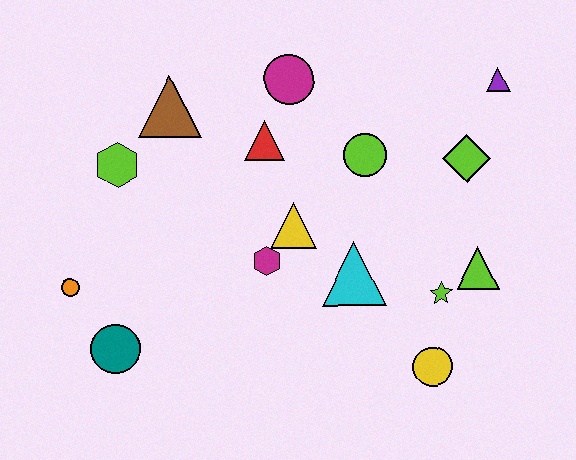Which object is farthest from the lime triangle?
The orange circle is farthest from the lime triangle.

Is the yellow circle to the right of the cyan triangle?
Yes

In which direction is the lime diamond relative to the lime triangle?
The lime diamond is above the lime triangle.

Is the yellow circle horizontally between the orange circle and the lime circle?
No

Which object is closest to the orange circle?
The teal circle is closest to the orange circle.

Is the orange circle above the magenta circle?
No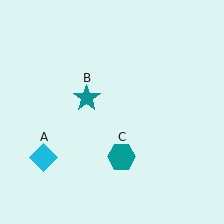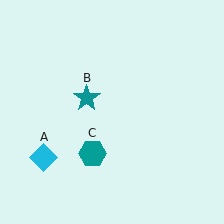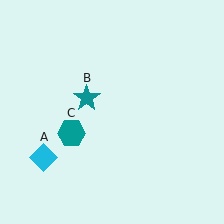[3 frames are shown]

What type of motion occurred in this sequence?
The teal hexagon (object C) rotated clockwise around the center of the scene.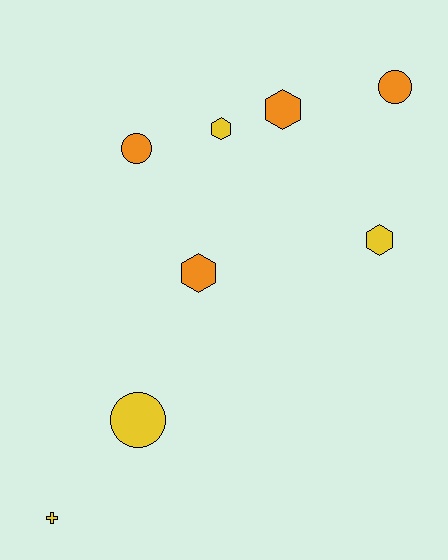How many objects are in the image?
There are 8 objects.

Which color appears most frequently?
Yellow, with 4 objects.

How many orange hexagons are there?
There are 2 orange hexagons.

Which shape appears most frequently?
Hexagon, with 4 objects.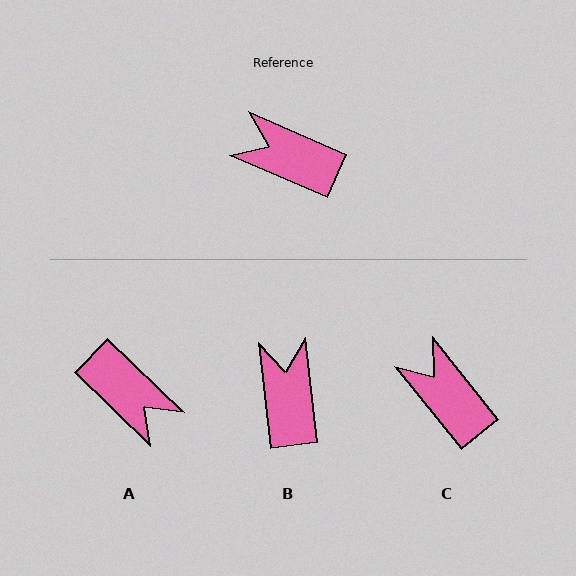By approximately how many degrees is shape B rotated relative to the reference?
Approximately 60 degrees clockwise.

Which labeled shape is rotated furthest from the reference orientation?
A, about 159 degrees away.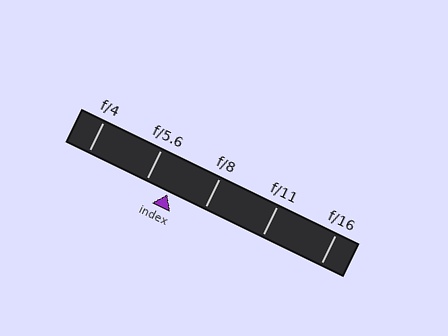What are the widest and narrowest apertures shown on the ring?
The widest aperture shown is f/4 and the narrowest is f/16.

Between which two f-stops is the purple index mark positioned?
The index mark is between f/5.6 and f/8.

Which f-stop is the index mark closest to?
The index mark is closest to f/5.6.